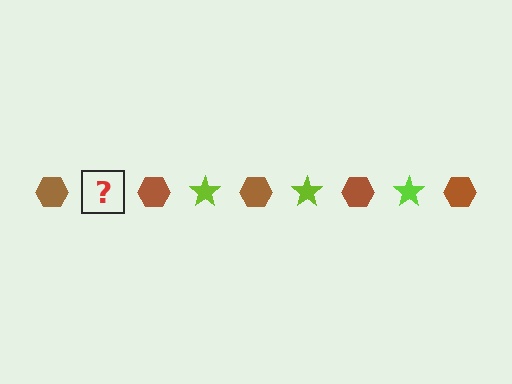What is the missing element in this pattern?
The missing element is a lime star.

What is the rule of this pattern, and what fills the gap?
The rule is that the pattern alternates between brown hexagon and lime star. The gap should be filled with a lime star.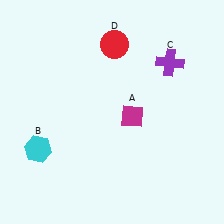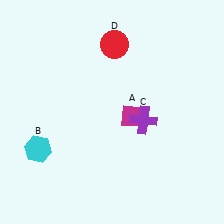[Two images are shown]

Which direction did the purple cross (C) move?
The purple cross (C) moved down.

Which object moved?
The purple cross (C) moved down.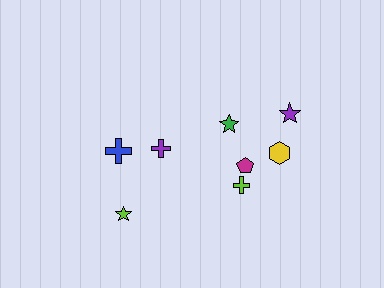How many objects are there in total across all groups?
There are 8 objects.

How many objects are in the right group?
There are 5 objects.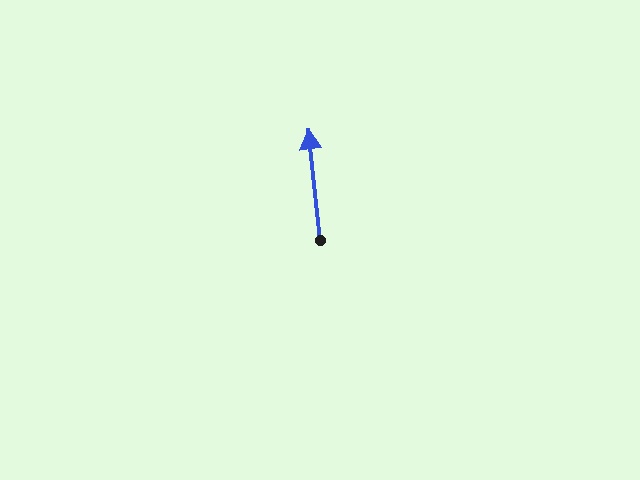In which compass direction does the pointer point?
North.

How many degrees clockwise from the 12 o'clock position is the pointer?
Approximately 354 degrees.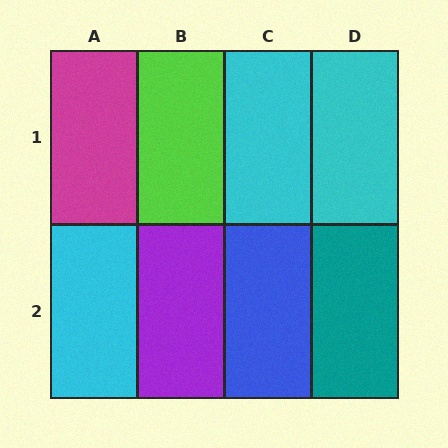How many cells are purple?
1 cell is purple.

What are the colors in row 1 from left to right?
Magenta, lime, cyan, cyan.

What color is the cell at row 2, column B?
Purple.